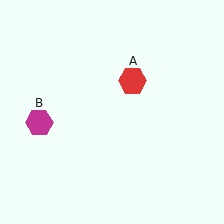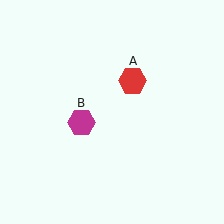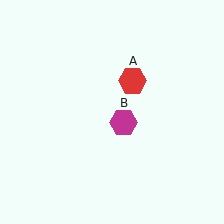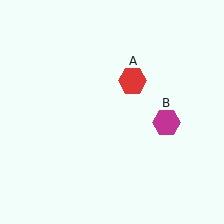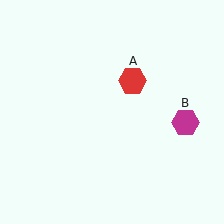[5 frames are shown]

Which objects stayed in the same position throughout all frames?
Red hexagon (object A) remained stationary.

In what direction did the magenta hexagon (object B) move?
The magenta hexagon (object B) moved right.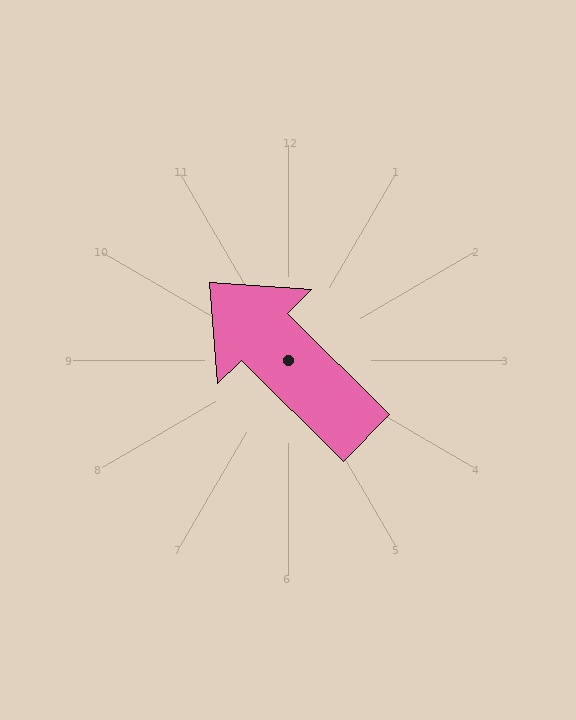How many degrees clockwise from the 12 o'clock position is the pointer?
Approximately 315 degrees.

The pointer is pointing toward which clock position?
Roughly 10 o'clock.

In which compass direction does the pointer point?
Northwest.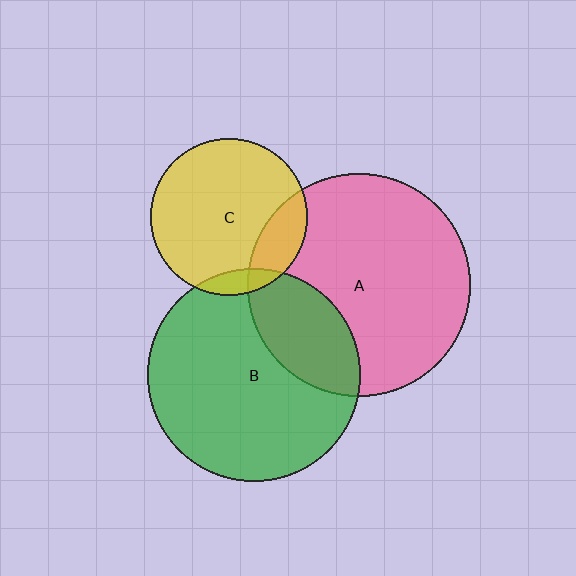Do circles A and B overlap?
Yes.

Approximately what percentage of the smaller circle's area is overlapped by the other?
Approximately 25%.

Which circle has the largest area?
Circle A (pink).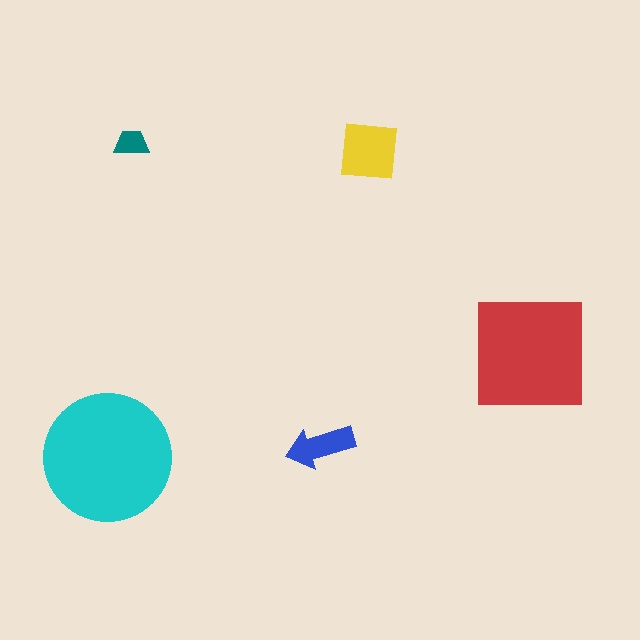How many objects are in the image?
There are 5 objects in the image.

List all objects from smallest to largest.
The teal trapezoid, the blue arrow, the yellow square, the red square, the cyan circle.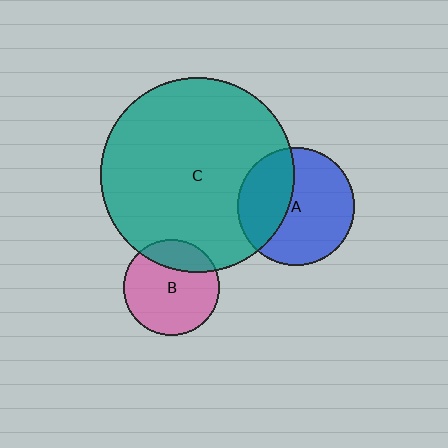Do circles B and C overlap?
Yes.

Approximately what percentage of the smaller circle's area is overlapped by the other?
Approximately 25%.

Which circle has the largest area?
Circle C (teal).